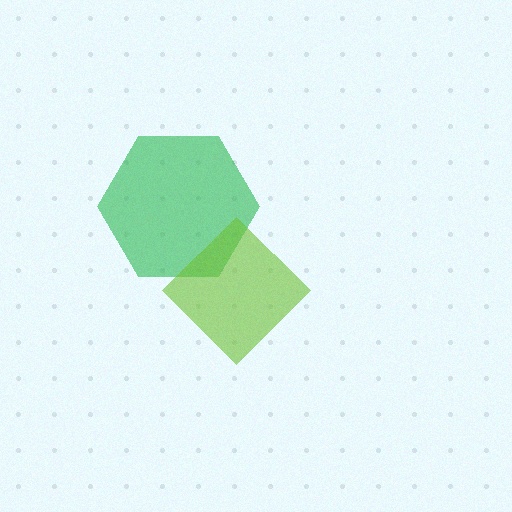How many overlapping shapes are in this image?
There are 2 overlapping shapes in the image.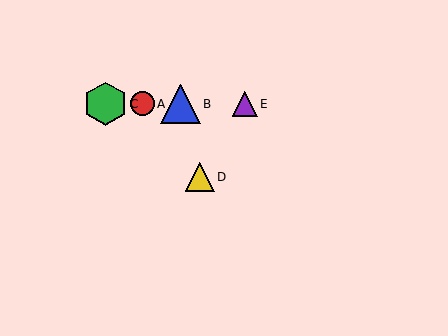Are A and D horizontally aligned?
No, A is at y≈104 and D is at y≈177.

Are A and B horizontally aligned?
Yes, both are at y≈104.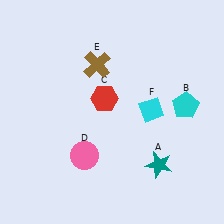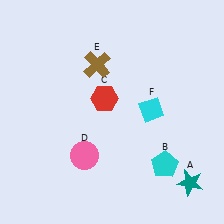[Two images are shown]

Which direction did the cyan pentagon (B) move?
The cyan pentagon (B) moved down.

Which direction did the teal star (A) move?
The teal star (A) moved right.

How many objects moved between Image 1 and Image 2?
2 objects moved between the two images.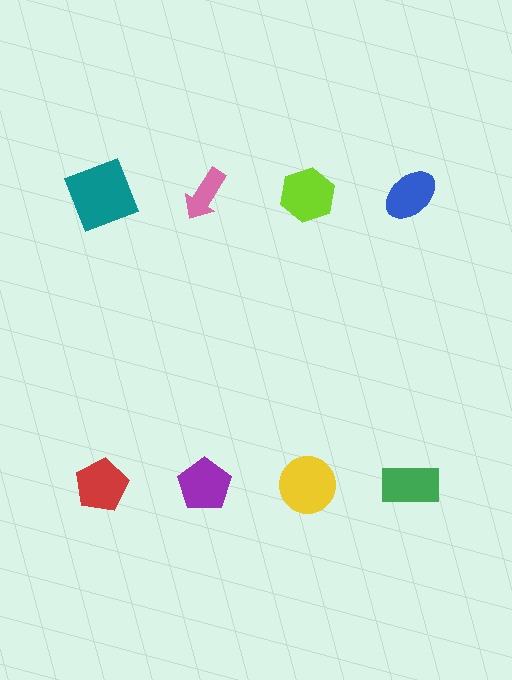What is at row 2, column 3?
A yellow circle.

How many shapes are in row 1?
4 shapes.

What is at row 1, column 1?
A teal square.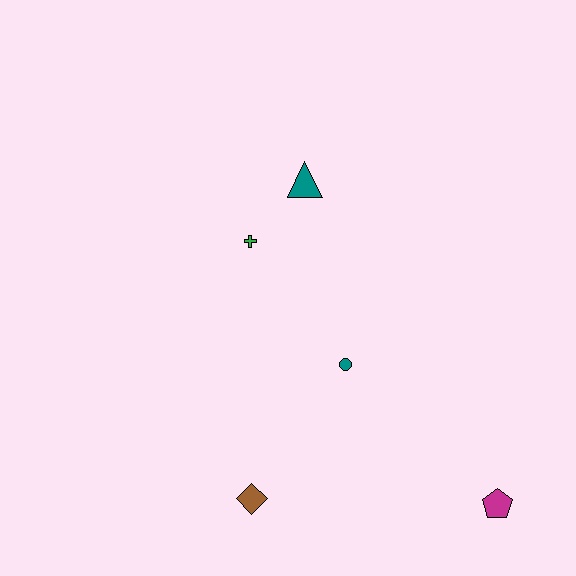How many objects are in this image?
There are 5 objects.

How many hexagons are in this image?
There are no hexagons.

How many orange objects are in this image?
There are no orange objects.